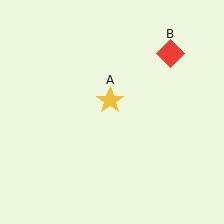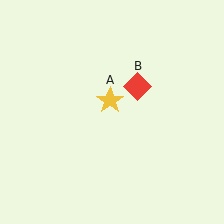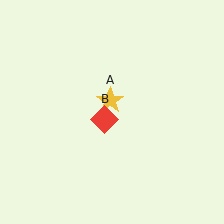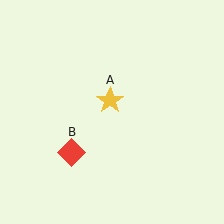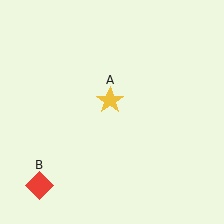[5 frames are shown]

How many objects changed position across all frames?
1 object changed position: red diamond (object B).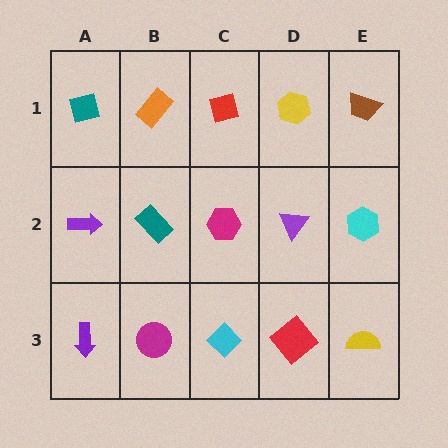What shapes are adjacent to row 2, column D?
A yellow hexagon (row 1, column D), a red diamond (row 3, column D), a magenta hexagon (row 2, column C), a cyan hexagon (row 2, column E).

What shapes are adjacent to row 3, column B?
A teal rectangle (row 2, column B), a purple arrow (row 3, column A), a cyan diamond (row 3, column C).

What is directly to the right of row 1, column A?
An orange rectangle.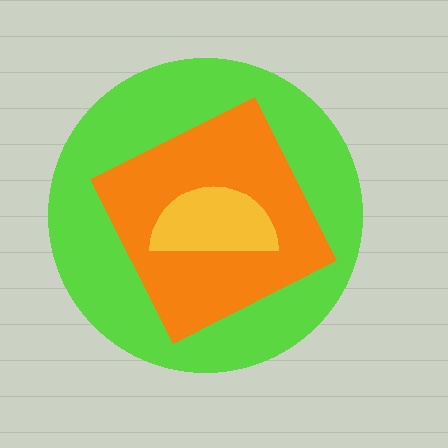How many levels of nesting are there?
3.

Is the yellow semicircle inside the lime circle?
Yes.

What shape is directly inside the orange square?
The yellow semicircle.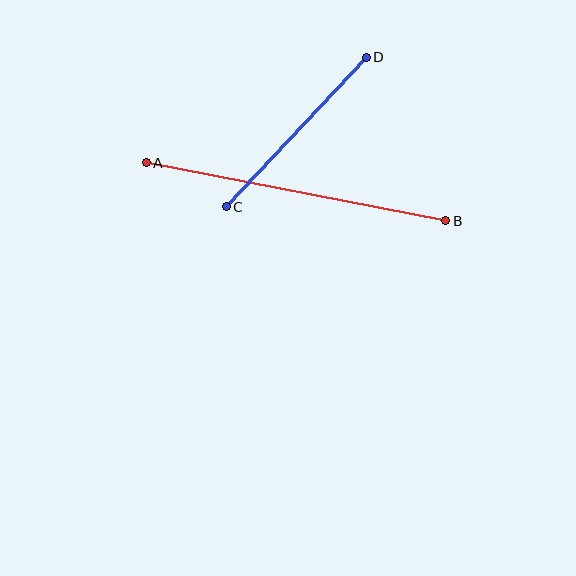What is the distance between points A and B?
The distance is approximately 305 pixels.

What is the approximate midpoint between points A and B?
The midpoint is at approximately (296, 192) pixels.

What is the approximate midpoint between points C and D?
The midpoint is at approximately (296, 132) pixels.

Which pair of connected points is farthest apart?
Points A and B are farthest apart.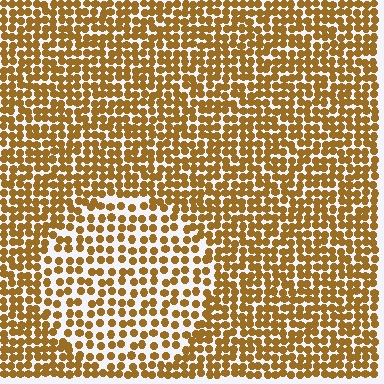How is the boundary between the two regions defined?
The boundary is defined by a change in element density (approximately 1.7x ratio). All elements are the same color, size, and shape.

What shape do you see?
I see a circle.